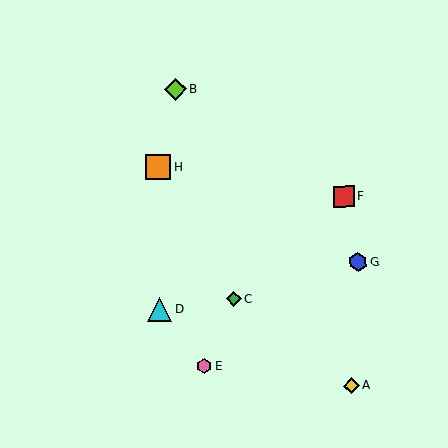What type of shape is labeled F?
Shape F is a red square.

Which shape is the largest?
The orange square (labeled H) is the largest.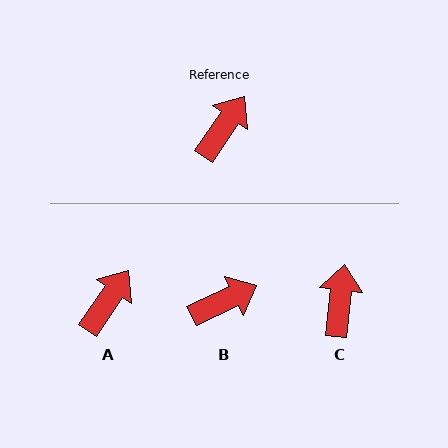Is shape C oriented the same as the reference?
No, it is off by about 28 degrees.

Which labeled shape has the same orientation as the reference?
A.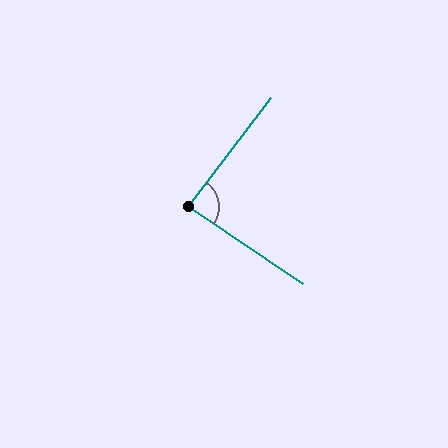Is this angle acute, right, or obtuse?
It is approximately a right angle.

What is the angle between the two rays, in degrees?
Approximately 87 degrees.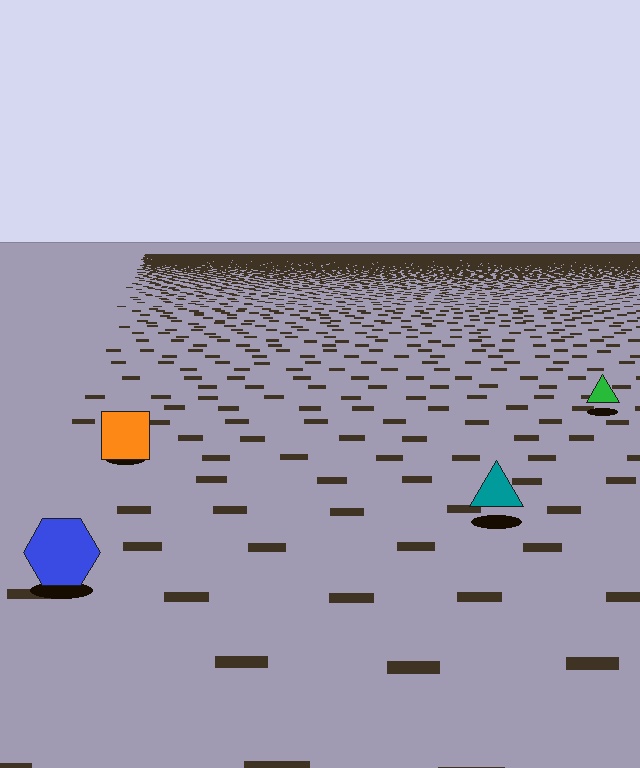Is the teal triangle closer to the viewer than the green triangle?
Yes. The teal triangle is closer — you can tell from the texture gradient: the ground texture is coarser near it.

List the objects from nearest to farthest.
From nearest to farthest: the blue hexagon, the teal triangle, the orange square, the green triangle.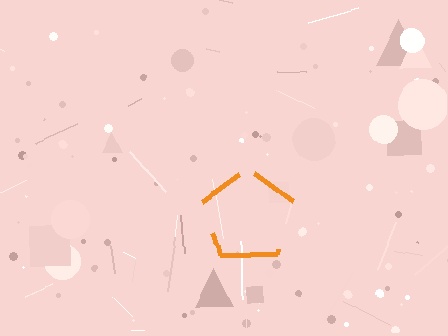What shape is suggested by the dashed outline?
The dashed outline suggests a pentagon.